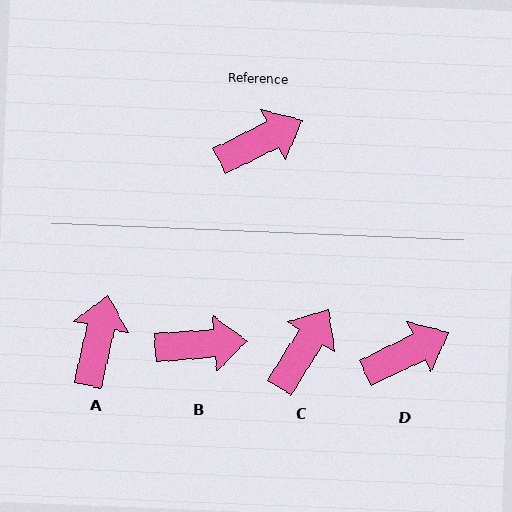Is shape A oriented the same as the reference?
No, it is off by about 51 degrees.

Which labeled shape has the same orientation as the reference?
D.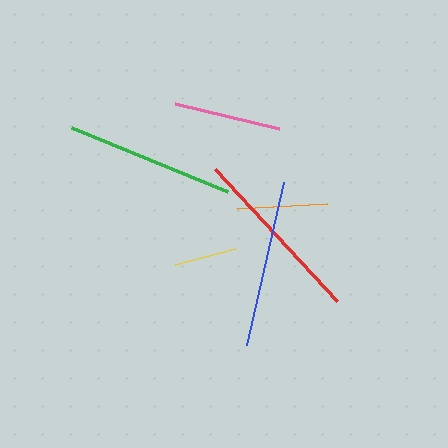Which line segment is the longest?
The red line is the longest at approximately 179 pixels.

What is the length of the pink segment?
The pink segment is approximately 106 pixels long.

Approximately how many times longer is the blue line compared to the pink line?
The blue line is approximately 1.6 times the length of the pink line.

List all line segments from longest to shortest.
From longest to shortest: red, green, blue, pink, orange, yellow.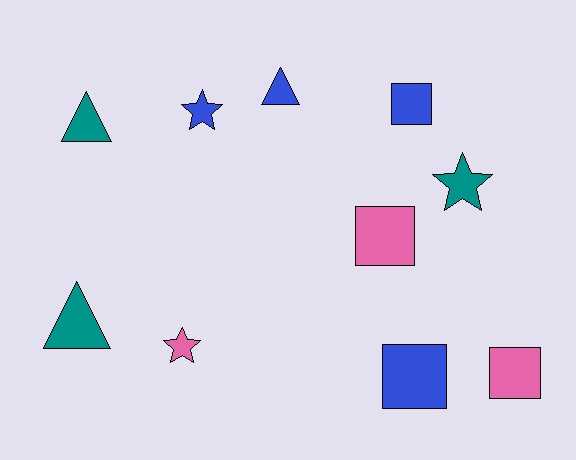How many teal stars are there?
There is 1 teal star.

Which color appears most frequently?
Blue, with 4 objects.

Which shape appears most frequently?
Square, with 4 objects.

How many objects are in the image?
There are 10 objects.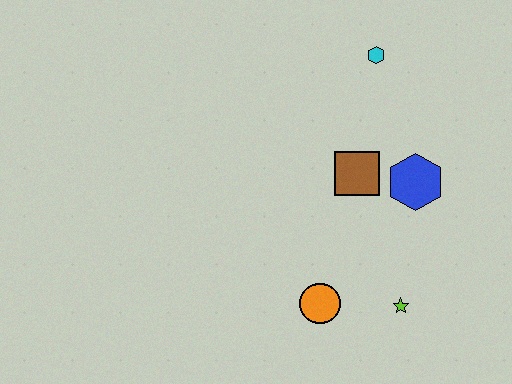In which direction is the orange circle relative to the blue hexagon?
The orange circle is below the blue hexagon.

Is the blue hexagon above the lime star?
Yes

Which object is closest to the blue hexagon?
The brown square is closest to the blue hexagon.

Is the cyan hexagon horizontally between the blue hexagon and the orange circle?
Yes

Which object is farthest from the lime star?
The cyan hexagon is farthest from the lime star.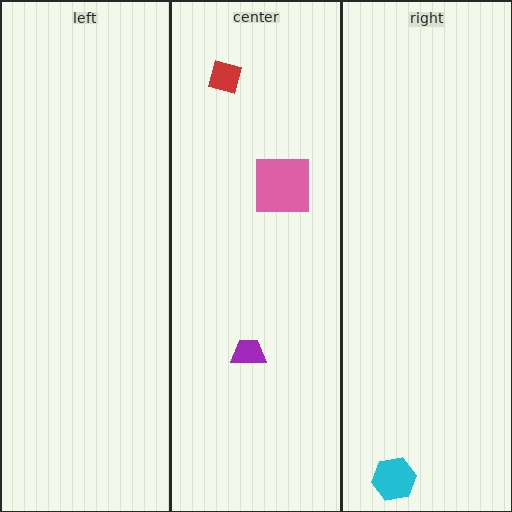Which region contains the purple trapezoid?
The center region.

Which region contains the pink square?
The center region.